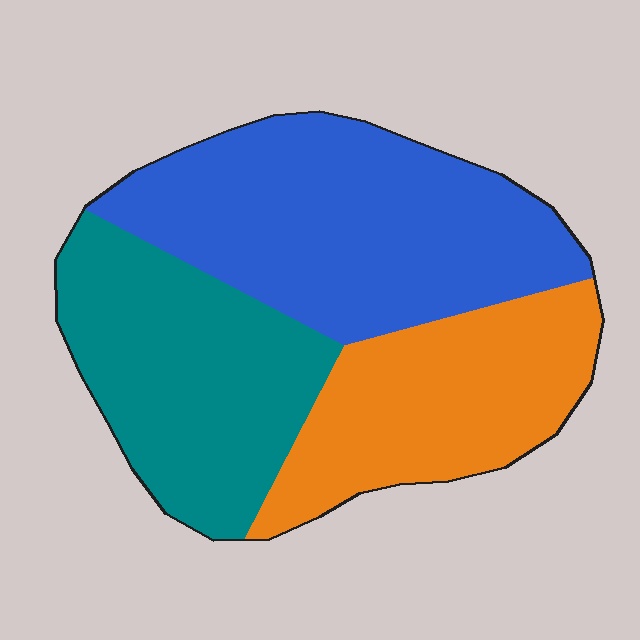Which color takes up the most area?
Blue, at roughly 40%.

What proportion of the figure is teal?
Teal takes up about one third (1/3) of the figure.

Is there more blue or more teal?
Blue.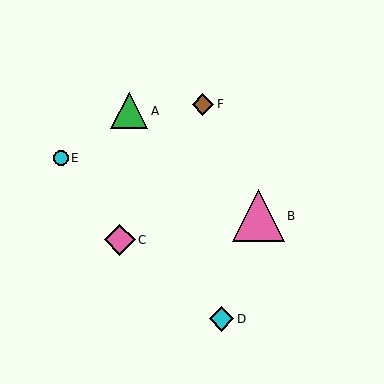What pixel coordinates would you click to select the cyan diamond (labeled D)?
Click at (222, 319) to select the cyan diamond D.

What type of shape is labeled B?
Shape B is a pink triangle.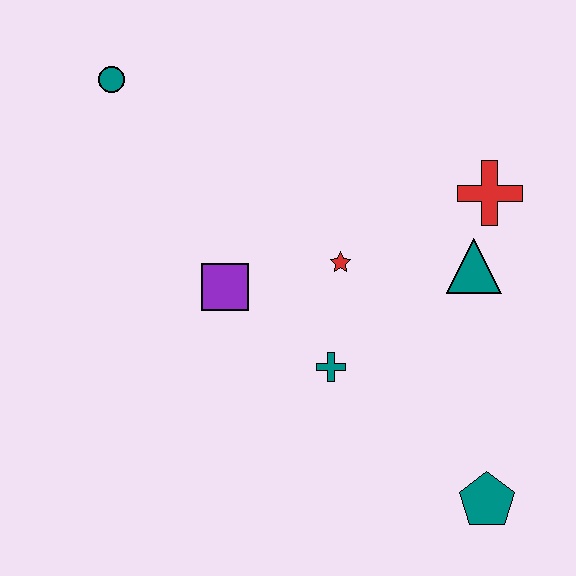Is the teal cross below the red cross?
Yes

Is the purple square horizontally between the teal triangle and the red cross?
No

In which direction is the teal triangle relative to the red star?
The teal triangle is to the right of the red star.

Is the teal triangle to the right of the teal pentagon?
No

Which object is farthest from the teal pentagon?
The teal circle is farthest from the teal pentagon.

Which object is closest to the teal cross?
The red star is closest to the teal cross.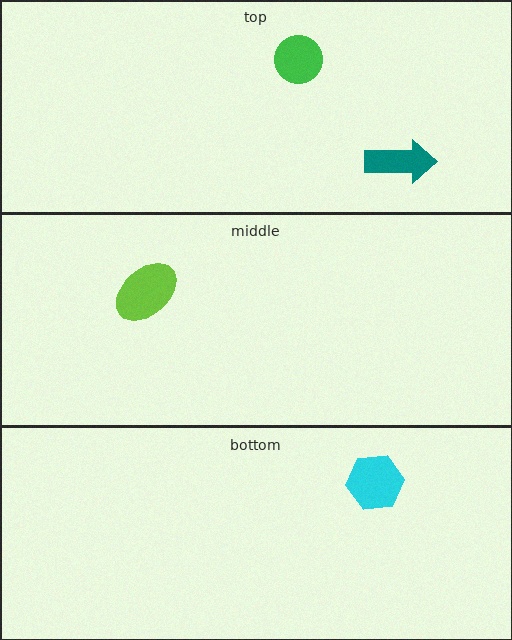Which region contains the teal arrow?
The top region.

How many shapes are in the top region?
2.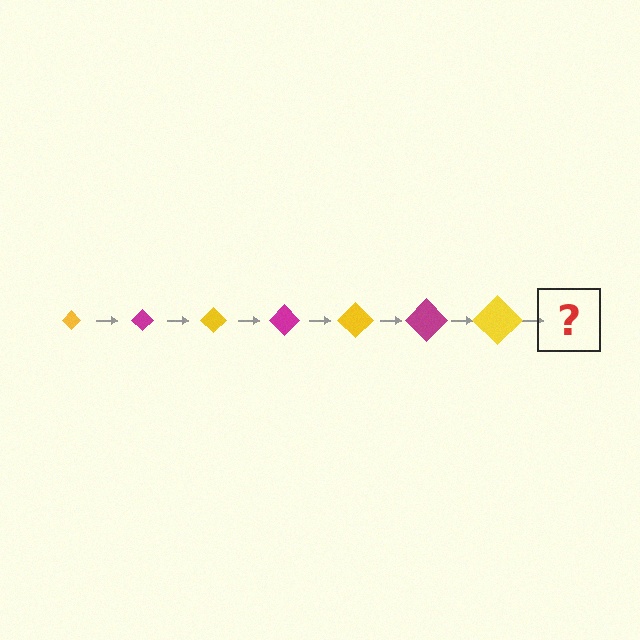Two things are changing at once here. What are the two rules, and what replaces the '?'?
The two rules are that the diamond grows larger each step and the color cycles through yellow and magenta. The '?' should be a magenta diamond, larger than the previous one.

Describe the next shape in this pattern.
It should be a magenta diamond, larger than the previous one.